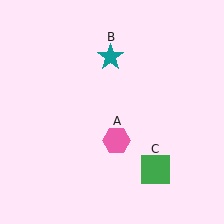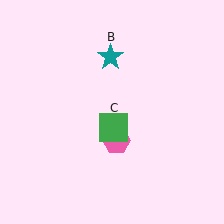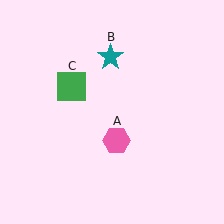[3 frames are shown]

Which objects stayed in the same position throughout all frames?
Pink hexagon (object A) and teal star (object B) remained stationary.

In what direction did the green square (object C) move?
The green square (object C) moved up and to the left.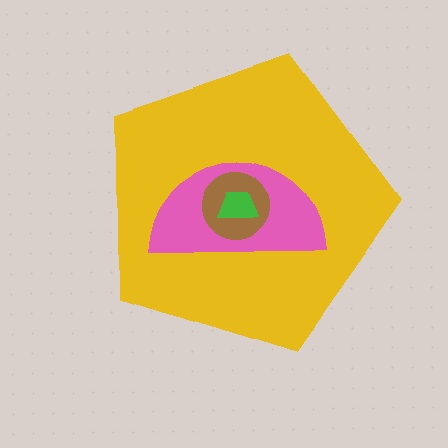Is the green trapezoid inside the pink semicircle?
Yes.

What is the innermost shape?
The green trapezoid.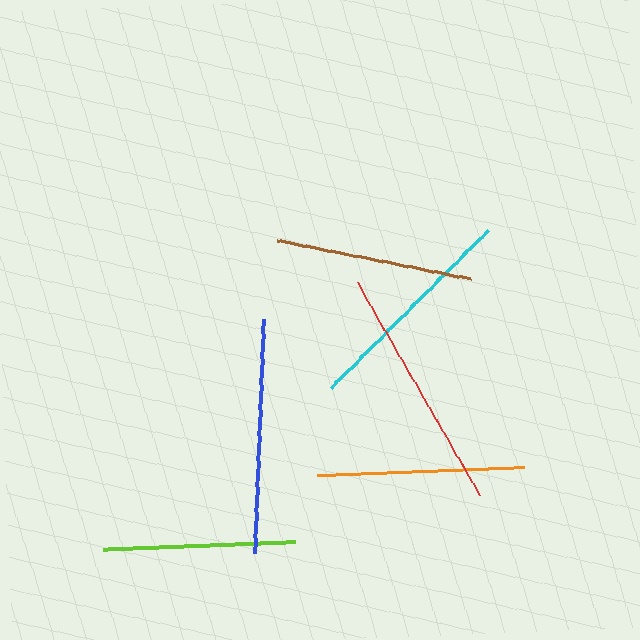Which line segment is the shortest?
The lime line is the shortest at approximately 192 pixels.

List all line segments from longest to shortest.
From longest to shortest: red, blue, cyan, orange, brown, lime.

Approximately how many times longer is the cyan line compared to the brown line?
The cyan line is approximately 1.1 times the length of the brown line.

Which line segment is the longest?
The red line is the longest at approximately 245 pixels.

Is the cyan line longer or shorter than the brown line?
The cyan line is longer than the brown line.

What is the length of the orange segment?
The orange segment is approximately 207 pixels long.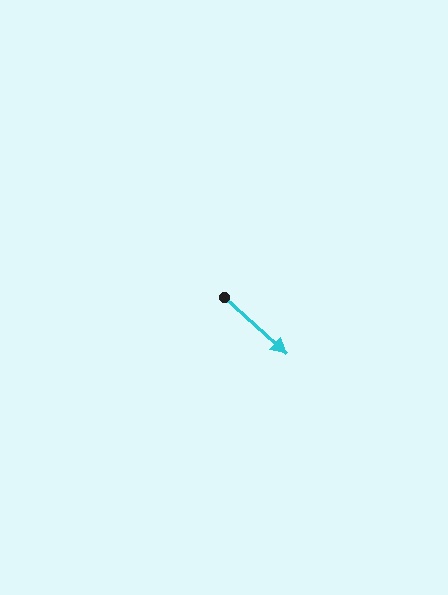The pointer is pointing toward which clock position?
Roughly 4 o'clock.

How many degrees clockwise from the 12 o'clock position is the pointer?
Approximately 132 degrees.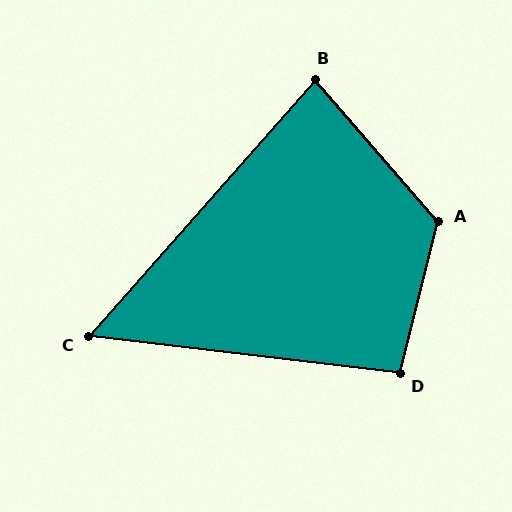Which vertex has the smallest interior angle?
C, at approximately 55 degrees.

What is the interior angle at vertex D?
Approximately 97 degrees (obtuse).